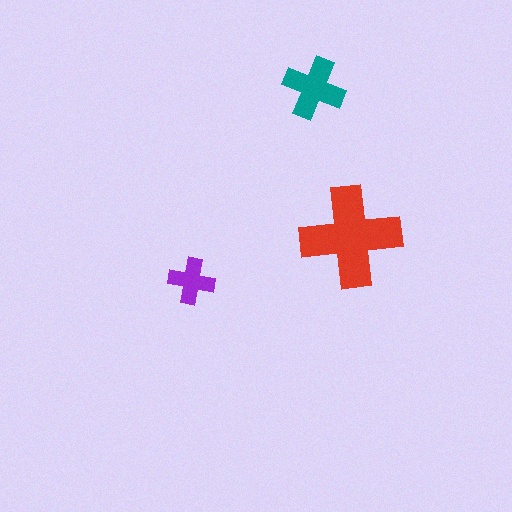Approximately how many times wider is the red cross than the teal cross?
About 1.5 times wider.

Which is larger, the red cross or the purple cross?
The red one.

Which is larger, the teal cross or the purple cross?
The teal one.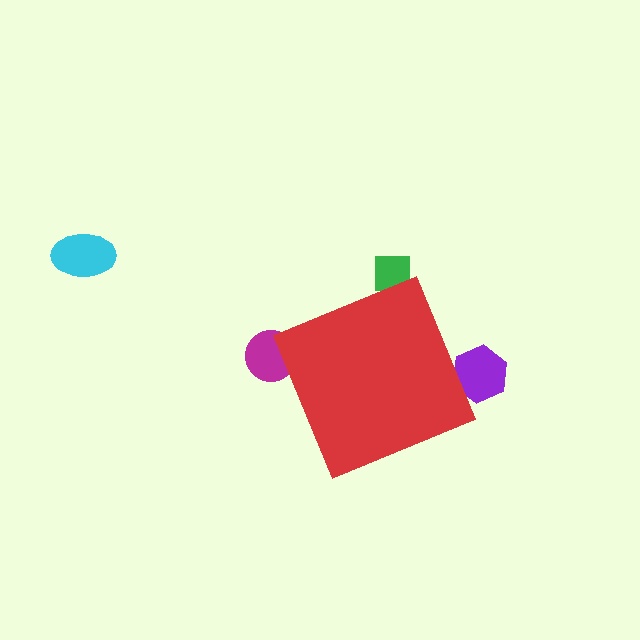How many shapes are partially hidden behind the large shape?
3 shapes are partially hidden.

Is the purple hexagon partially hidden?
Yes, the purple hexagon is partially hidden behind the red diamond.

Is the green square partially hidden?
Yes, the green square is partially hidden behind the red diamond.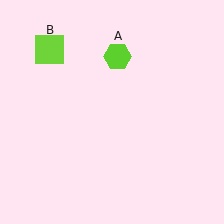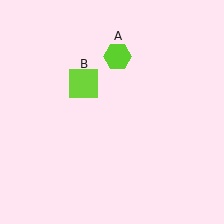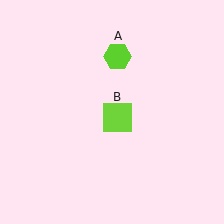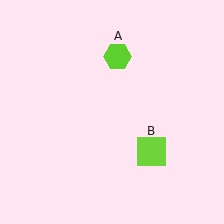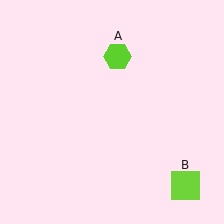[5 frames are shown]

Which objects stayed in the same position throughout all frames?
Lime hexagon (object A) remained stationary.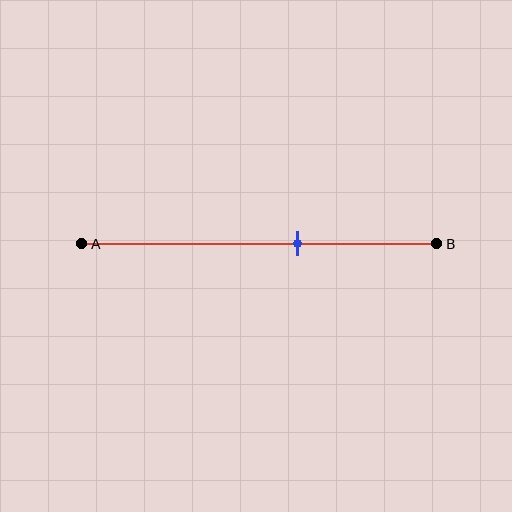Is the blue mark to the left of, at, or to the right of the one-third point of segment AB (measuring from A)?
The blue mark is to the right of the one-third point of segment AB.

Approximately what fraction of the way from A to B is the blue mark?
The blue mark is approximately 60% of the way from A to B.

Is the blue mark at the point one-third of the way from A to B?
No, the mark is at about 60% from A, not at the 33% one-third point.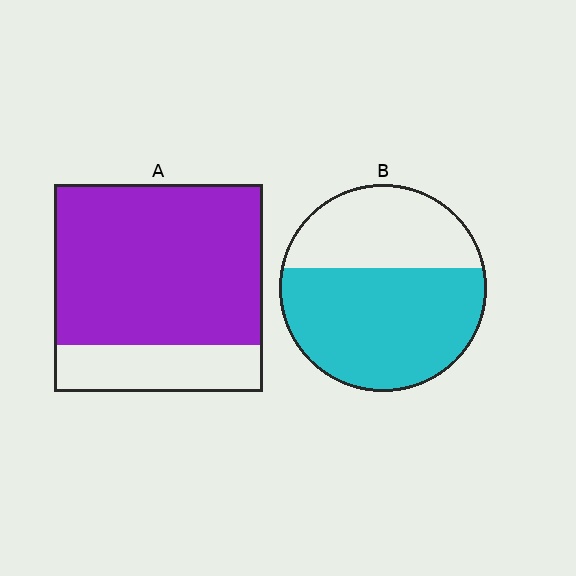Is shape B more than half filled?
Yes.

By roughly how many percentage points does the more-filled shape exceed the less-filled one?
By roughly 15 percentage points (A over B).